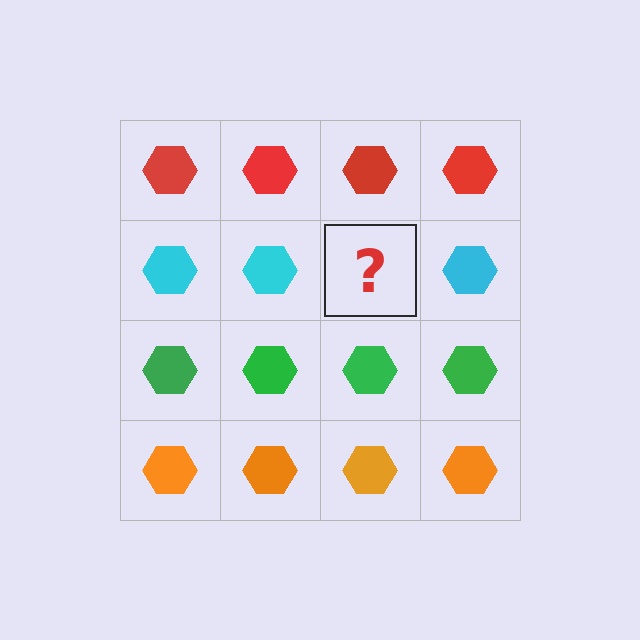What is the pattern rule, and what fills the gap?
The rule is that each row has a consistent color. The gap should be filled with a cyan hexagon.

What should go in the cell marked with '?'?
The missing cell should contain a cyan hexagon.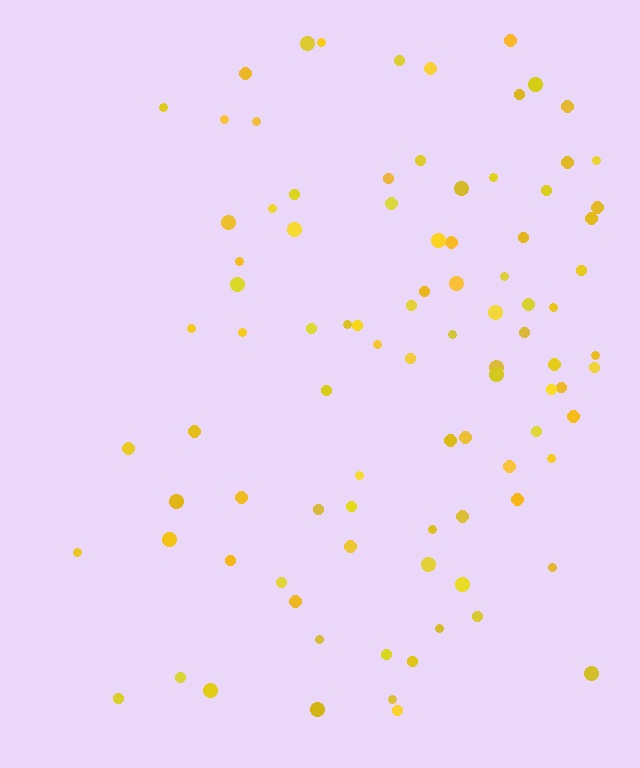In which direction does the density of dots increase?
From left to right, with the right side densest.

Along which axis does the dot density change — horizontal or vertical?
Horizontal.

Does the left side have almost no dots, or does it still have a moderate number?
Still a moderate number, just noticeably fewer than the right.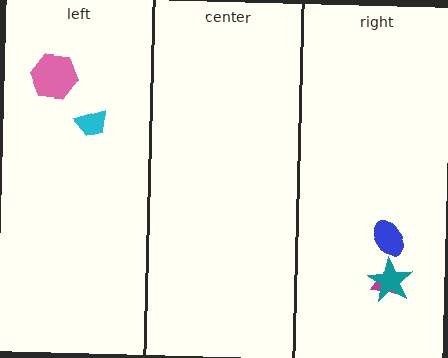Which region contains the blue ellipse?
The right region.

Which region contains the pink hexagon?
The left region.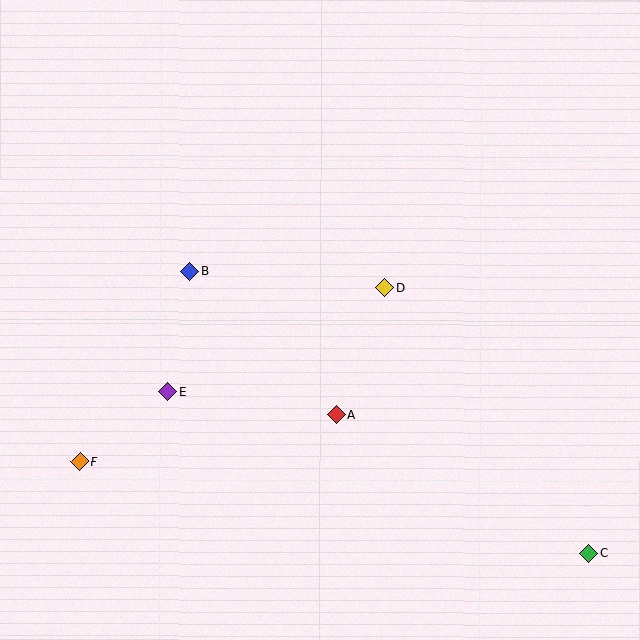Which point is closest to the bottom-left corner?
Point F is closest to the bottom-left corner.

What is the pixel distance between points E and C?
The distance between E and C is 451 pixels.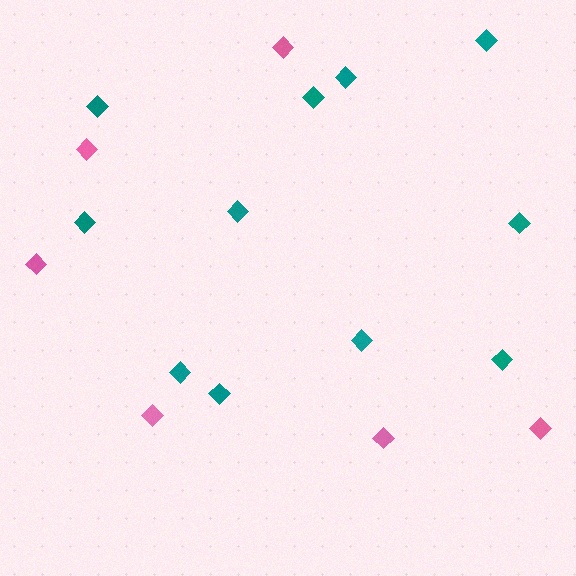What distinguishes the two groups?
There are 2 groups: one group of pink diamonds (6) and one group of teal diamonds (11).